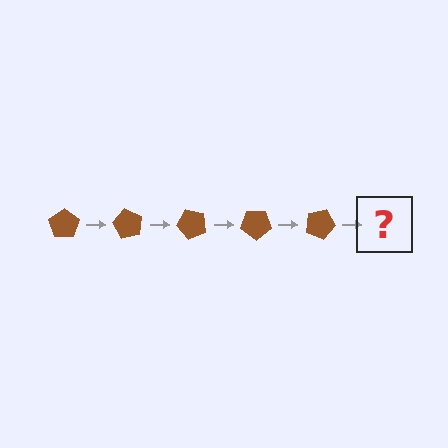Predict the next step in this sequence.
The next step is a brown pentagon rotated 300 degrees.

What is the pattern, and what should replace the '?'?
The pattern is that the pentagon rotates 60 degrees each step. The '?' should be a brown pentagon rotated 300 degrees.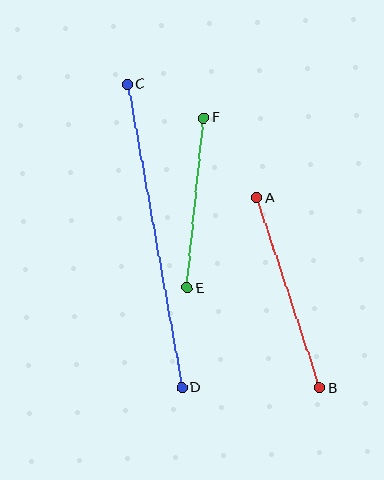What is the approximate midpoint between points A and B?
The midpoint is at approximately (288, 293) pixels.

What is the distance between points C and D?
The distance is approximately 308 pixels.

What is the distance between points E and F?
The distance is approximately 171 pixels.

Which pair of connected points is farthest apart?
Points C and D are farthest apart.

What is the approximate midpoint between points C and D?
The midpoint is at approximately (155, 236) pixels.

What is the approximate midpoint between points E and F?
The midpoint is at approximately (196, 203) pixels.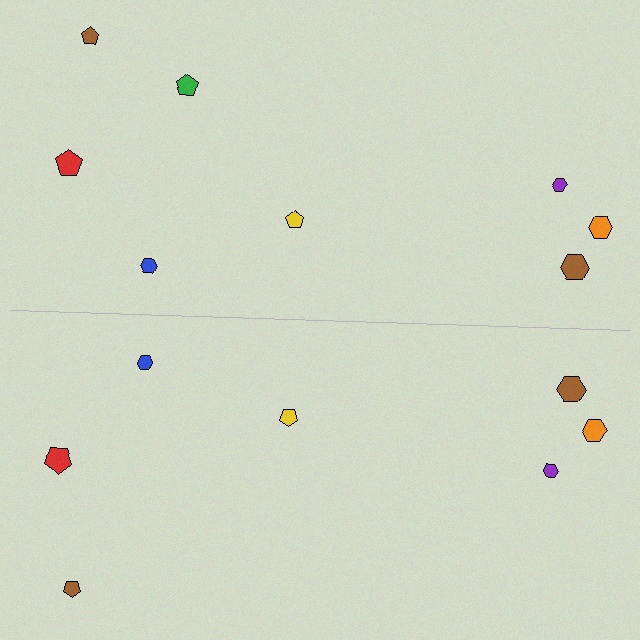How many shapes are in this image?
There are 15 shapes in this image.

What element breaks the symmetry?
A green pentagon is missing from the bottom side.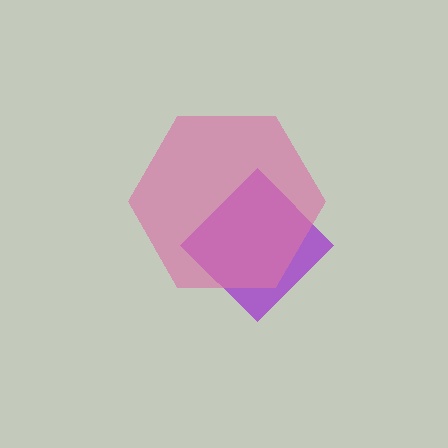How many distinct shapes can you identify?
There are 2 distinct shapes: a purple diamond, a pink hexagon.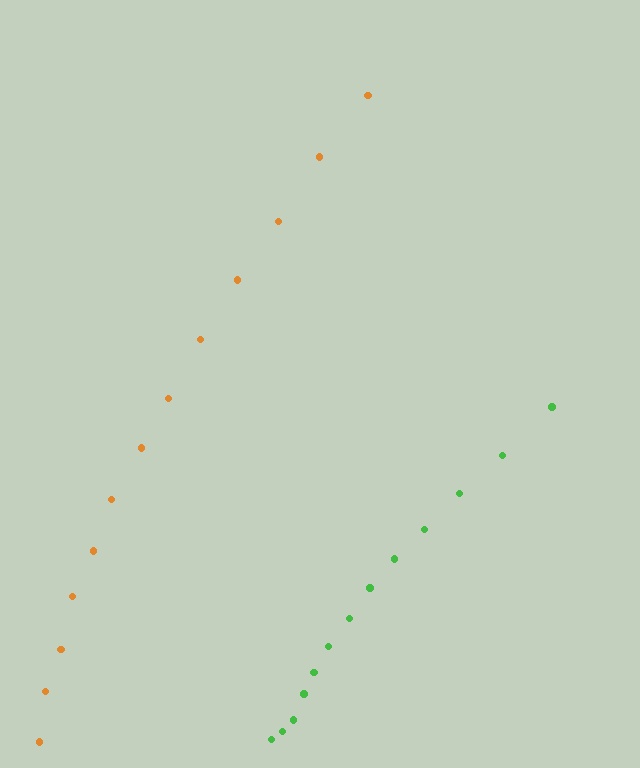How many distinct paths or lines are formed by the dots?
There are 2 distinct paths.